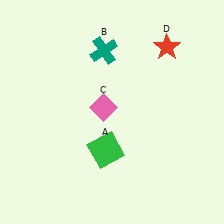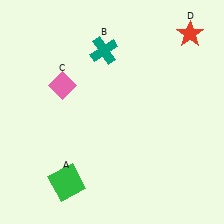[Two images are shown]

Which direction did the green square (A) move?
The green square (A) moved left.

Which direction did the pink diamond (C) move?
The pink diamond (C) moved left.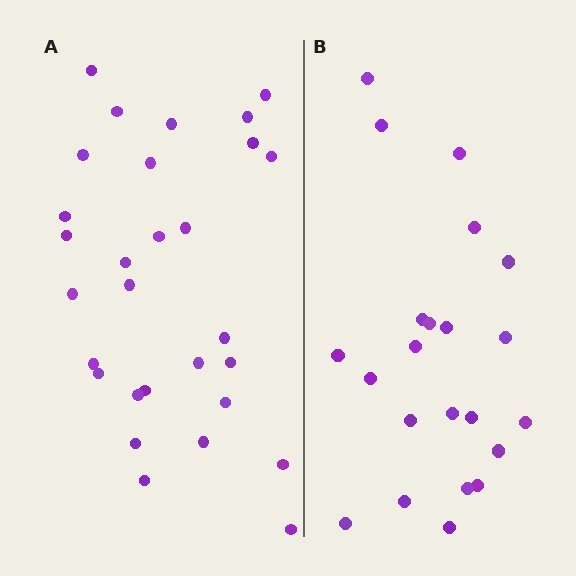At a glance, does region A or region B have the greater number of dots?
Region A (the left region) has more dots.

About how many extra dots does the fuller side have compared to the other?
Region A has roughly 8 or so more dots than region B.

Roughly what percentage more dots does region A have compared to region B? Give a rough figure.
About 30% more.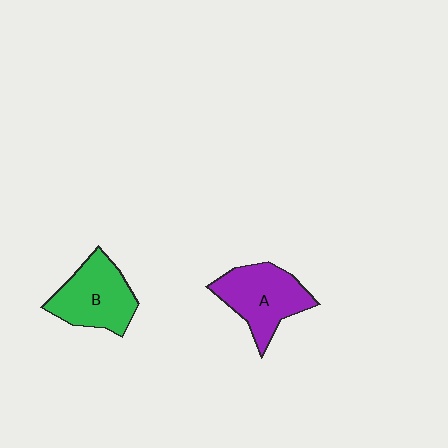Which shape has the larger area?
Shape A (purple).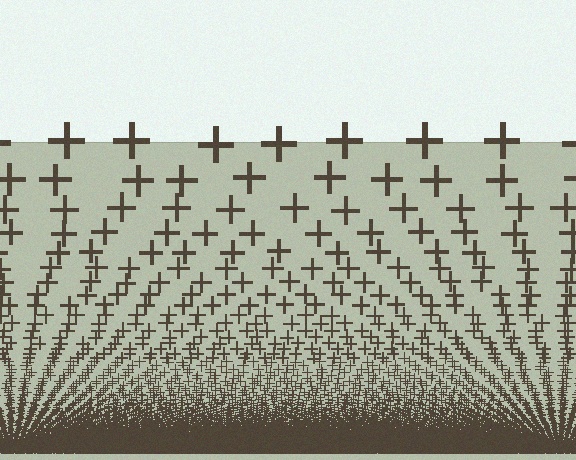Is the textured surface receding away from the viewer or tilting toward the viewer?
The surface appears to tilt toward the viewer. Texture elements get larger and sparser toward the top.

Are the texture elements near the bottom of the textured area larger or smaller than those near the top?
Smaller. The gradient is inverted — elements near the bottom are smaller and denser.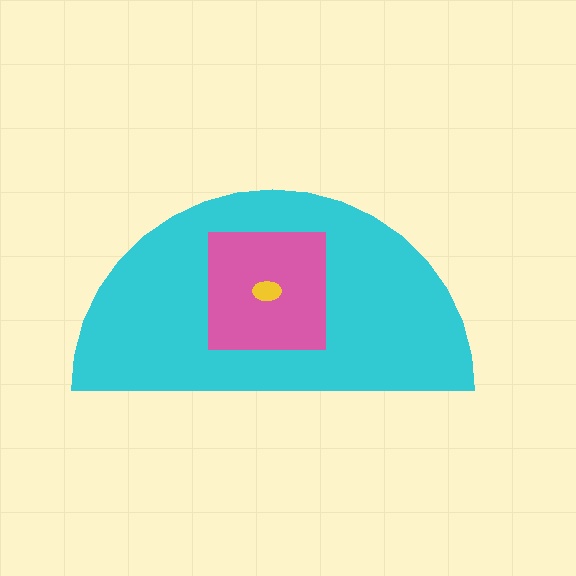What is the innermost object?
The yellow ellipse.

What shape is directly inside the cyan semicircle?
The pink square.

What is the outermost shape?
The cyan semicircle.